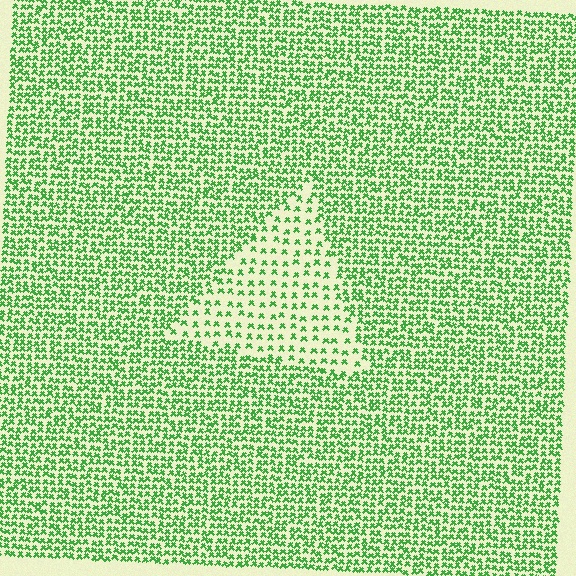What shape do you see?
I see a triangle.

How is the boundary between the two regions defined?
The boundary is defined by a change in element density (approximately 2.2x ratio). All elements are the same color, size, and shape.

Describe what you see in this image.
The image contains small green elements arranged at two different densities. A triangle-shaped region is visible where the elements are less densely packed than the surrounding area.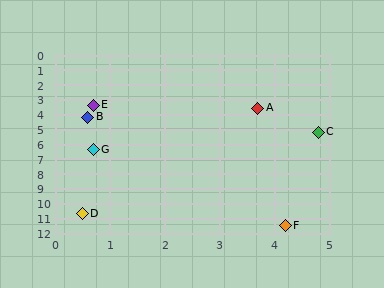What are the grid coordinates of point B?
Point B is at approximately (0.6, 4.2).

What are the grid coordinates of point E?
Point E is at approximately (0.7, 3.4).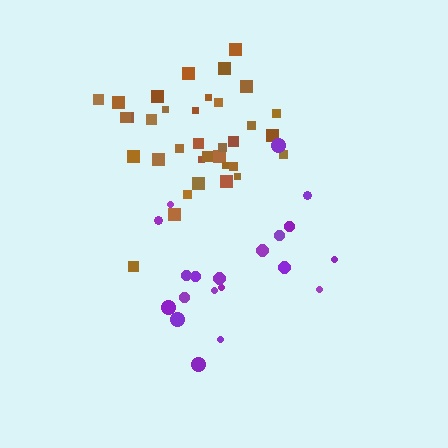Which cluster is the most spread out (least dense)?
Purple.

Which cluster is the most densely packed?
Brown.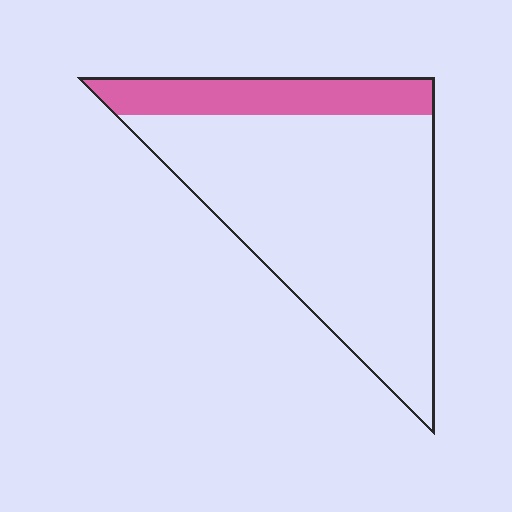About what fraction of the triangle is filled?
About one fifth (1/5).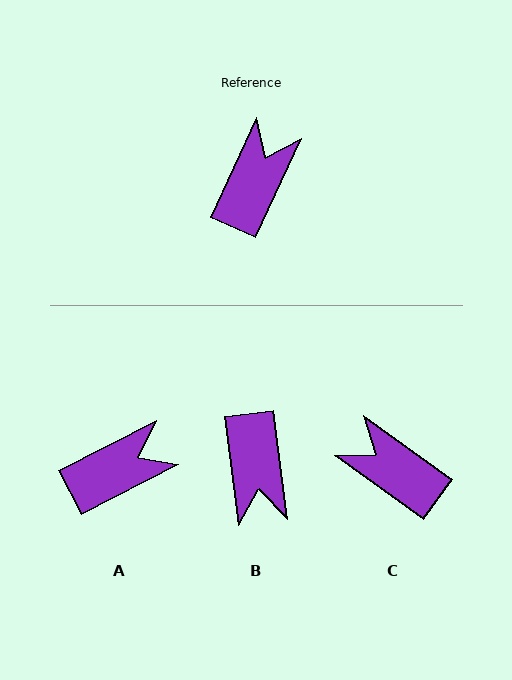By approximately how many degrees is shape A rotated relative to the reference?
Approximately 38 degrees clockwise.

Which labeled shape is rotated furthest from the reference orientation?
B, about 148 degrees away.